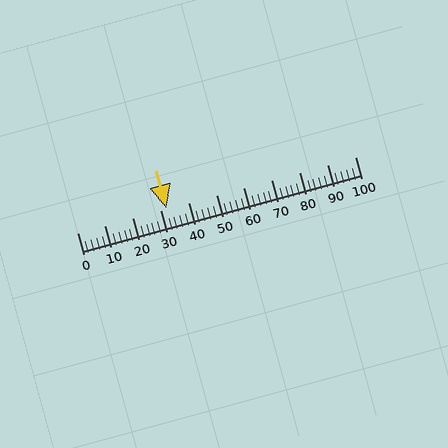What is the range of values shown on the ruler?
The ruler shows values from 0 to 100.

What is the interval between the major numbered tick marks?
The major tick marks are spaced 10 units apart.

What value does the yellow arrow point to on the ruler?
The yellow arrow points to approximately 32.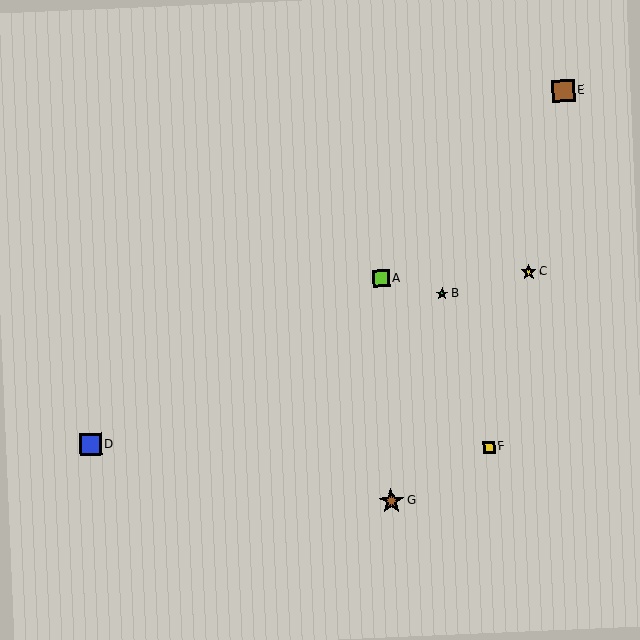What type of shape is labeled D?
Shape D is a blue square.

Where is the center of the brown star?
The center of the brown star is at (391, 501).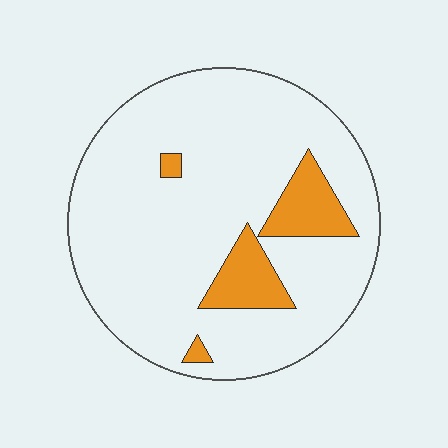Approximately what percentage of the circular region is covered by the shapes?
Approximately 15%.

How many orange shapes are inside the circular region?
4.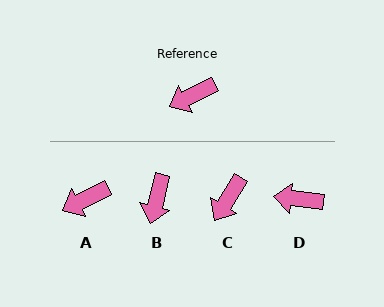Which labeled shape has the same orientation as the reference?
A.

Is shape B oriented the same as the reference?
No, it is off by about 50 degrees.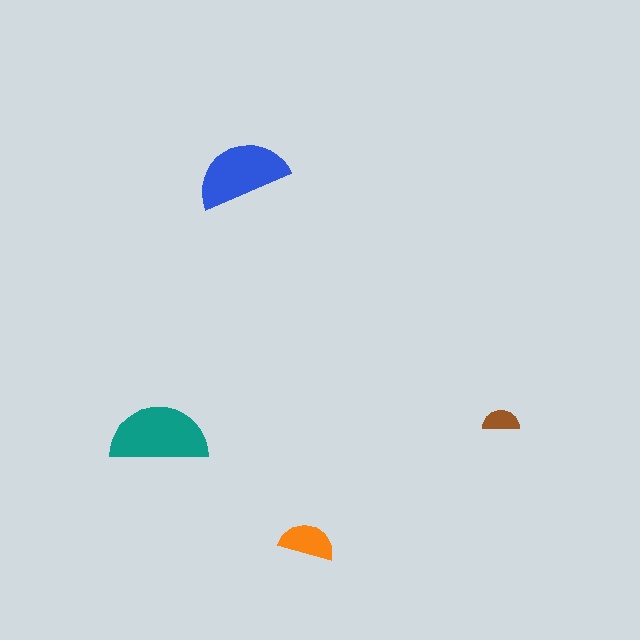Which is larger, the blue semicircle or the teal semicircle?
The teal one.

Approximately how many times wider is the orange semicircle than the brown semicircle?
About 1.5 times wider.